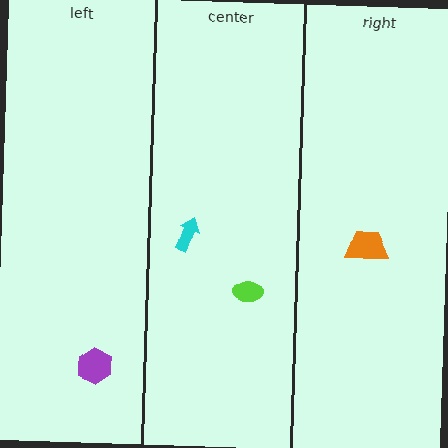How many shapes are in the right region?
1.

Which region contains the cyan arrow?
The center region.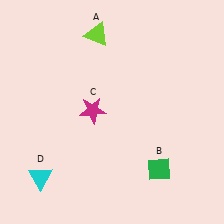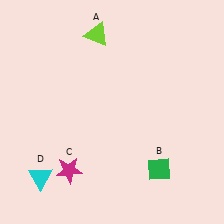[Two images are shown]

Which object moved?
The magenta star (C) moved down.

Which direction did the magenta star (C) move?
The magenta star (C) moved down.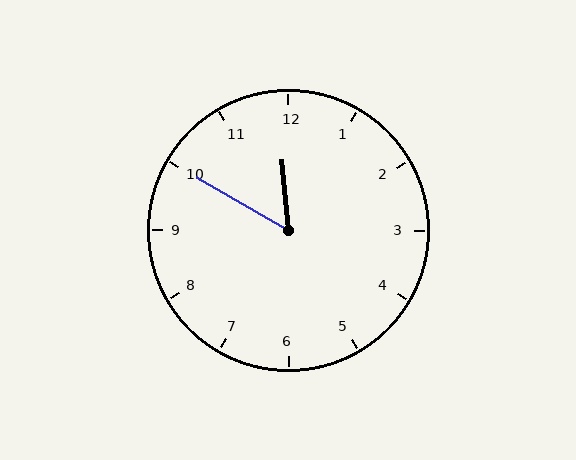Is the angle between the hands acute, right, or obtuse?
It is acute.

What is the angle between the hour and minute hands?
Approximately 55 degrees.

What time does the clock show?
11:50.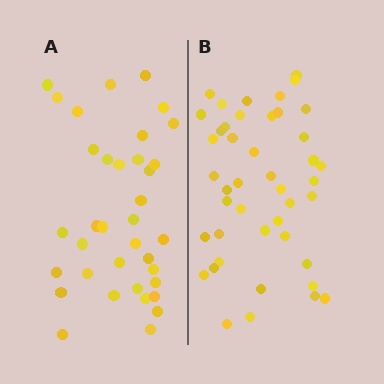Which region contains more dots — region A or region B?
Region B (the right region) has more dots.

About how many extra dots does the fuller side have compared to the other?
Region B has roughly 8 or so more dots than region A.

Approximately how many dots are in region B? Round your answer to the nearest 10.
About 40 dots. (The exact count is 44, which rounds to 40.)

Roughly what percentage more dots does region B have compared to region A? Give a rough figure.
About 20% more.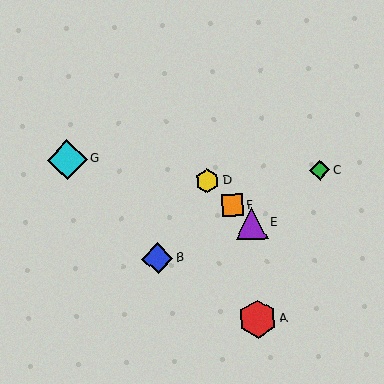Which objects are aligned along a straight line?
Objects D, E, F are aligned along a straight line.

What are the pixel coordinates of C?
Object C is at (320, 170).